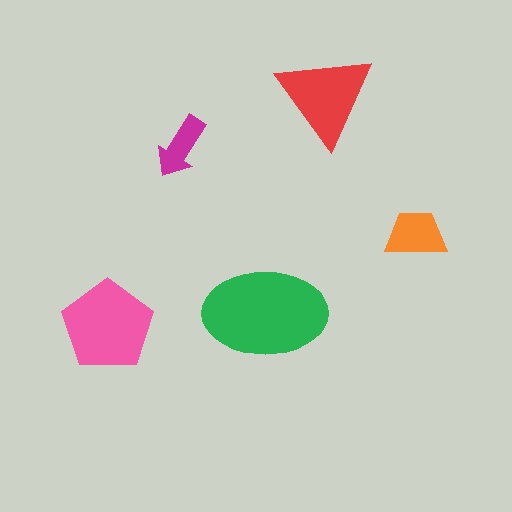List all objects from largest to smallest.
The green ellipse, the pink pentagon, the red triangle, the orange trapezoid, the magenta arrow.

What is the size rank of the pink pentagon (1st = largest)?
2nd.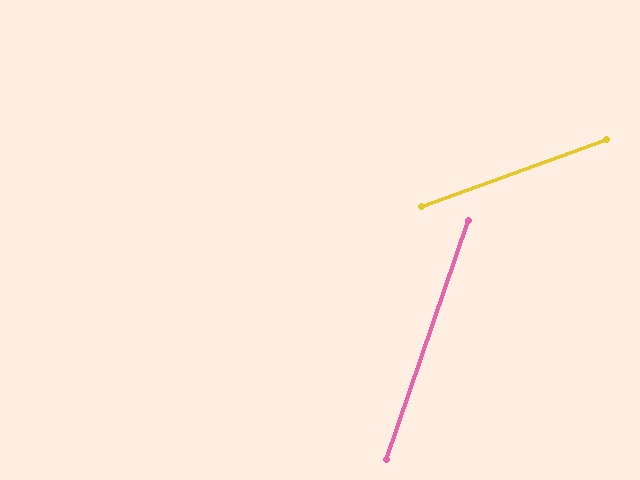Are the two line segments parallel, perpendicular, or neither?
Neither parallel nor perpendicular — they differ by about 51°.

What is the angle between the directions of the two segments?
Approximately 51 degrees.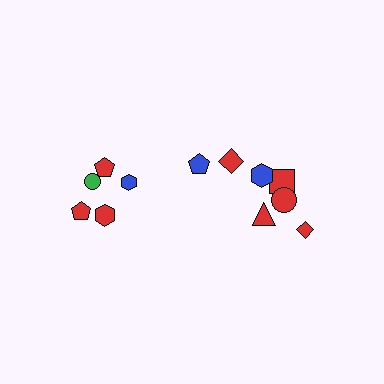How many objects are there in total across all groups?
There are 12 objects.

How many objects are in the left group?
There are 5 objects.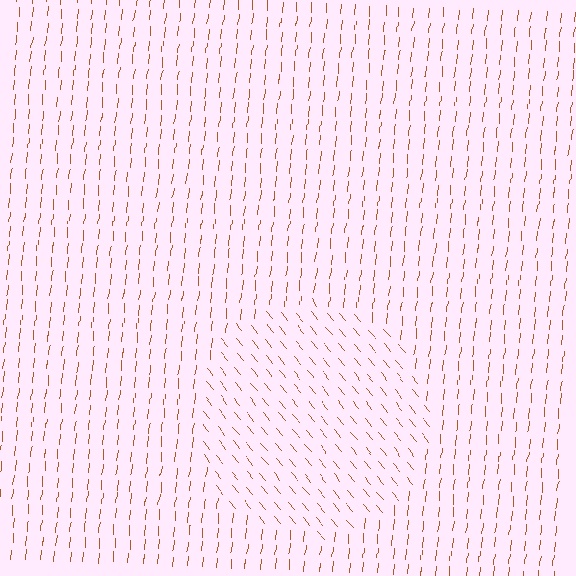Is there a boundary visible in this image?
Yes, there is a texture boundary formed by a change in line orientation.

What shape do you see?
I see a circle.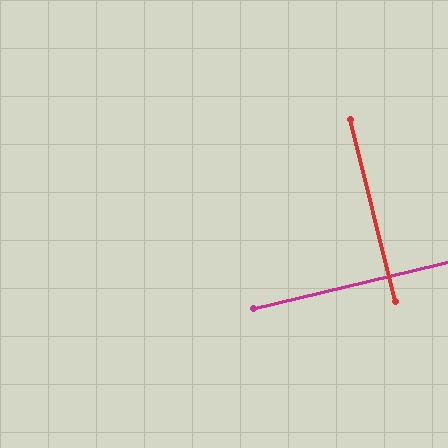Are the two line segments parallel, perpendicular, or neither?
Perpendicular — they meet at approximately 90°.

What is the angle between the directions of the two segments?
Approximately 90 degrees.